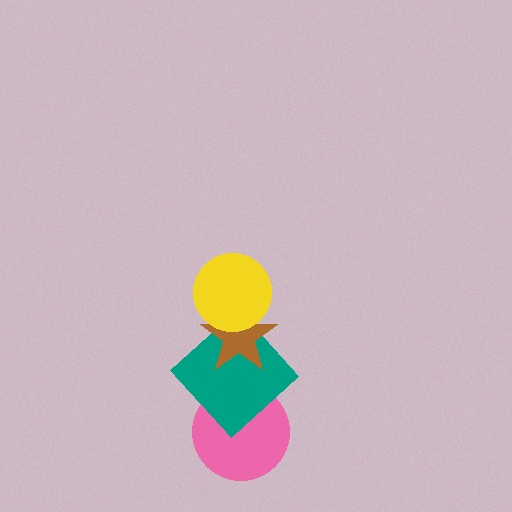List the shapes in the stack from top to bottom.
From top to bottom: the yellow circle, the brown star, the teal diamond, the pink circle.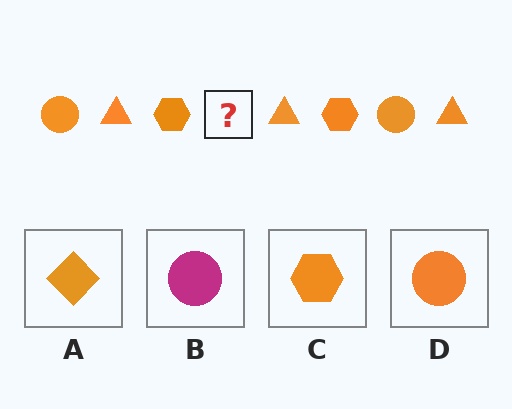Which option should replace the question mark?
Option D.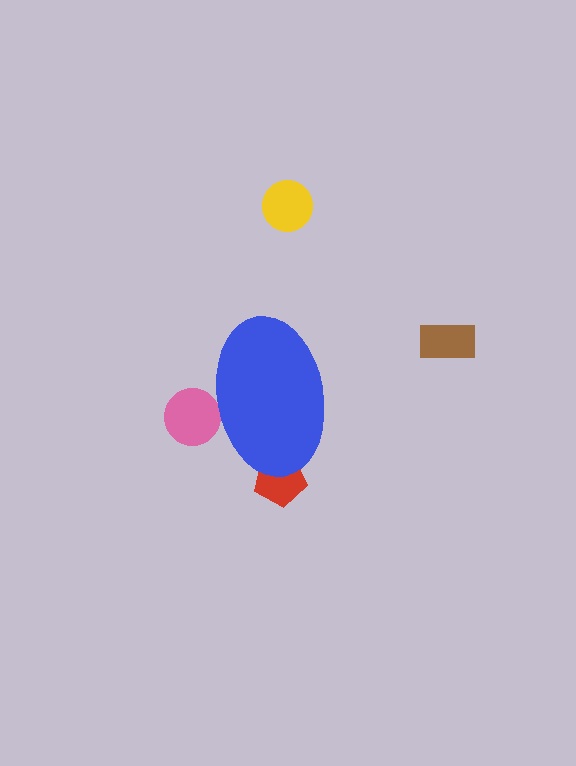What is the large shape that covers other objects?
A blue ellipse.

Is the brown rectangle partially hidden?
No, the brown rectangle is fully visible.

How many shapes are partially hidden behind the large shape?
2 shapes are partially hidden.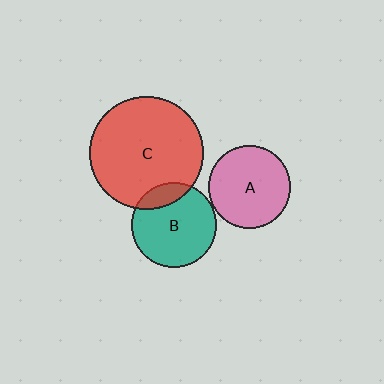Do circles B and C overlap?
Yes.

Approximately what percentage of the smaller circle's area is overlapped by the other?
Approximately 15%.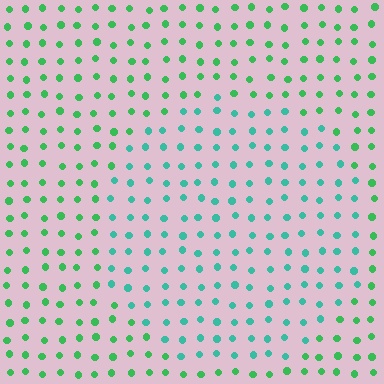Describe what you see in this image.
The image is filled with small green elements in a uniform arrangement. A circle-shaped region is visible where the elements are tinted to a slightly different hue, forming a subtle color boundary.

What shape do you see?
I see a circle.